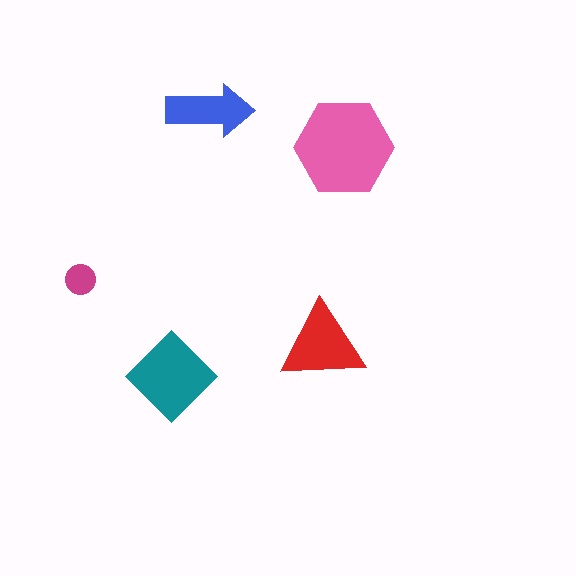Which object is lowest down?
The teal diamond is bottommost.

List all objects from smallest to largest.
The magenta circle, the blue arrow, the red triangle, the teal diamond, the pink hexagon.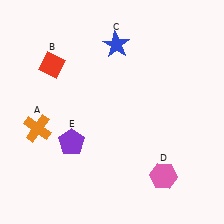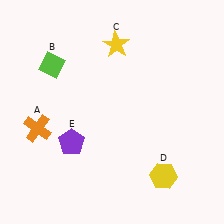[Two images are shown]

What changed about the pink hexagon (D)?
In Image 1, D is pink. In Image 2, it changed to yellow.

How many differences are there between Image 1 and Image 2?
There are 3 differences between the two images.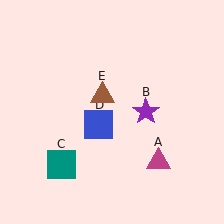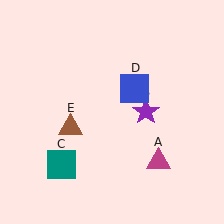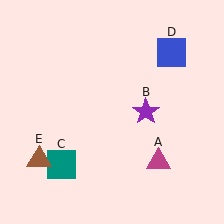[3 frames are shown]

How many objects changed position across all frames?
2 objects changed position: blue square (object D), brown triangle (object E).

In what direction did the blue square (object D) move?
The blue square (object D) moved up and to the right.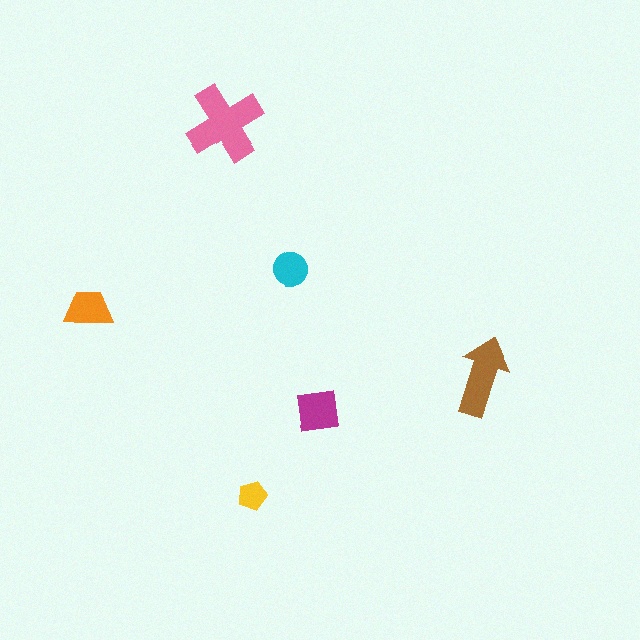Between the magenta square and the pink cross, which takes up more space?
The pink cross.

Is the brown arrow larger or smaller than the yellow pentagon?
Larger.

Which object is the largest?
The pink cross.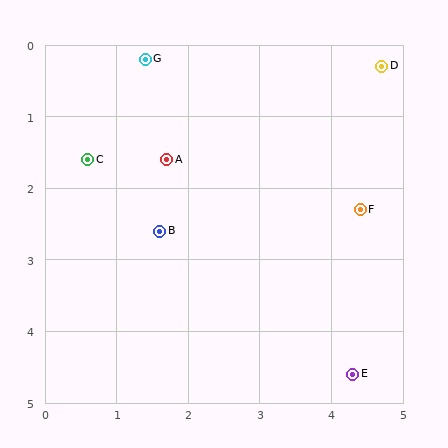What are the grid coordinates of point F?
Point F is at approximately (4.4, 2.3).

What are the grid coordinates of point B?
Point B is at approximately (1.6, 2.6).